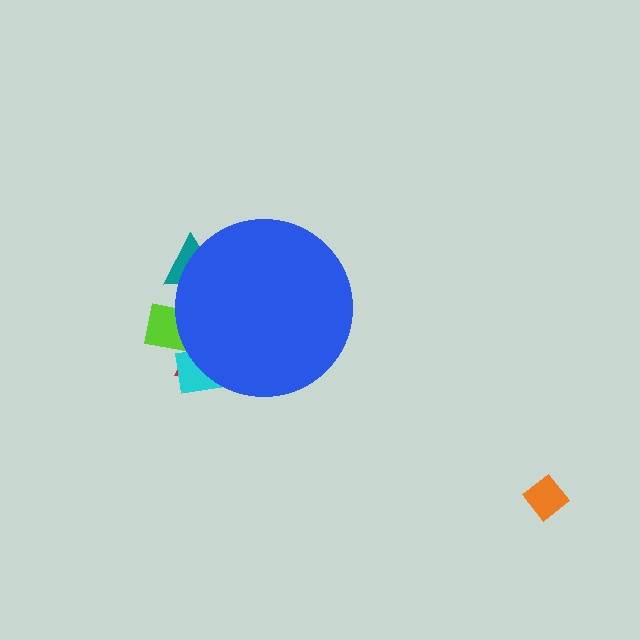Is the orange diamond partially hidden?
No, the orange diamond is fully visible.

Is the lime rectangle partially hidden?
Yes, the lime rectangle is partially hidden behind the blue circle.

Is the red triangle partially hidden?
Yes, the red triangle is partially hidden behind the blue circle.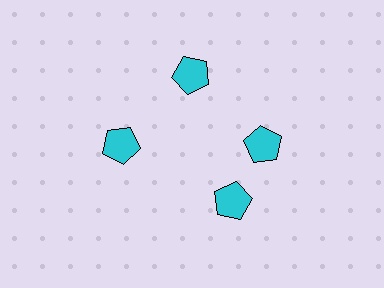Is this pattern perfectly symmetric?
No. The 4 cyan pentagons are arranged in a ring, but one element near the 6 o'clock position is rotated out of alignment along the ring, breaking the 4-fold rotational symmetry.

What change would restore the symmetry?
The symmetry would be restored by rotating it back into even spacing with its neighbors so that all 4 pentagons sit at equal angles and equal distance from the center.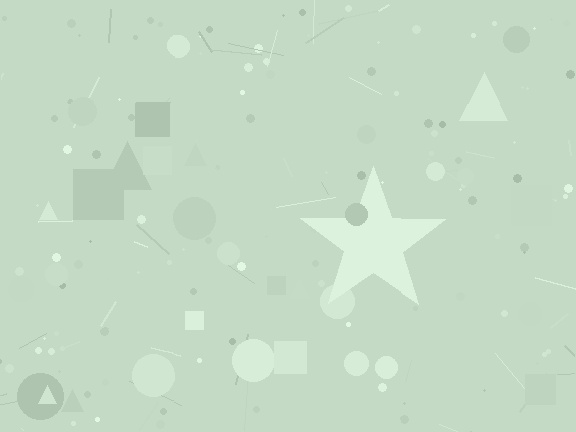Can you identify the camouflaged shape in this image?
The camouflaged shape is a star.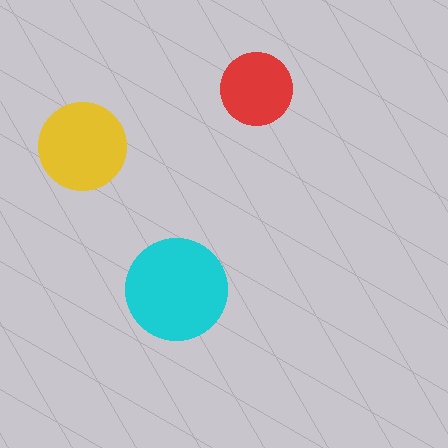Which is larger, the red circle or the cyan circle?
The cyan one.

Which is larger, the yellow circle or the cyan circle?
The cyan one.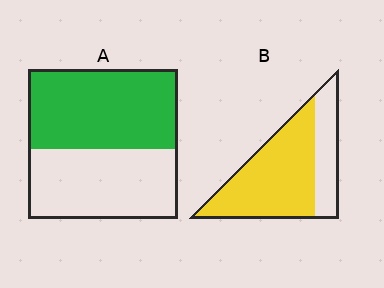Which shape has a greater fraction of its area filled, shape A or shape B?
Shape B.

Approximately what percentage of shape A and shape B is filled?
A is approximately 55% and B is approximately 70%.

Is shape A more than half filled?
Roughly half.